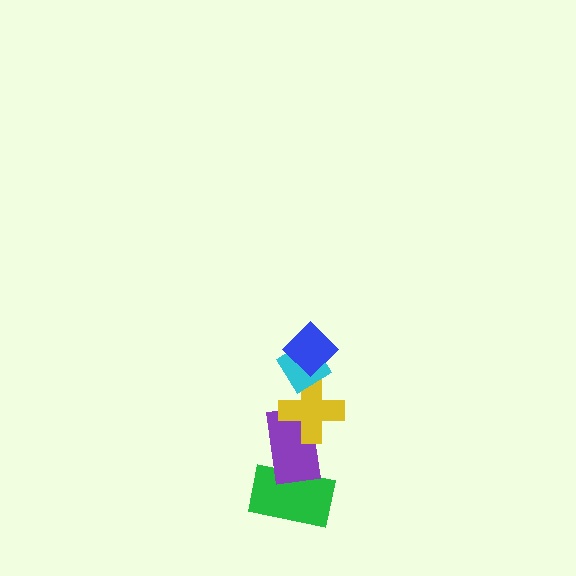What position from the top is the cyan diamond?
The cyan diamond is 2nd from the top.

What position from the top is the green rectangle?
The green rectangle is 5th from the top.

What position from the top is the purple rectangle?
The purple rectangle is 4th from the top.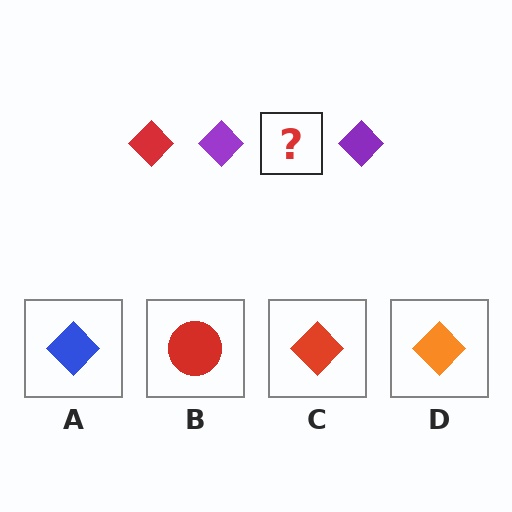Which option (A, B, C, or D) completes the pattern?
C.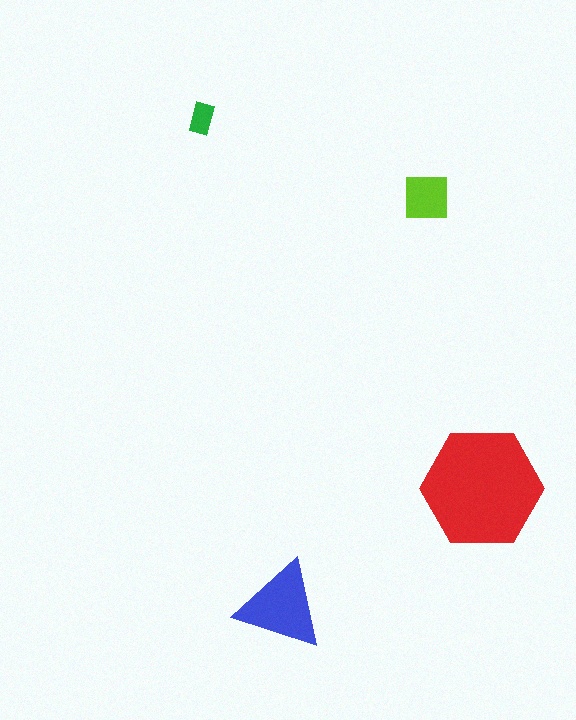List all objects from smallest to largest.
The green rectangle, the lime square, the blue triangle, the red hexagon.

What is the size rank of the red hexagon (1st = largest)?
1st.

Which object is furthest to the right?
The red hexagon is rightmost.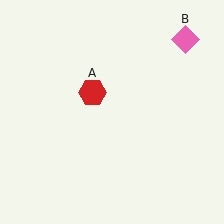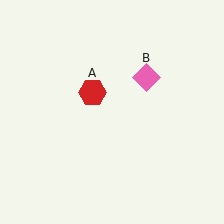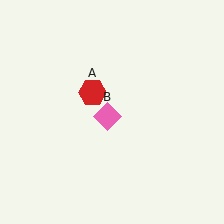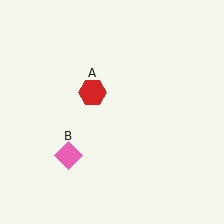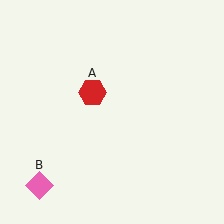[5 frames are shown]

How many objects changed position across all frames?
1 object changed position: pink diamond (object B).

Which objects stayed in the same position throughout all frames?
Red hexagon (object A) remained stationary.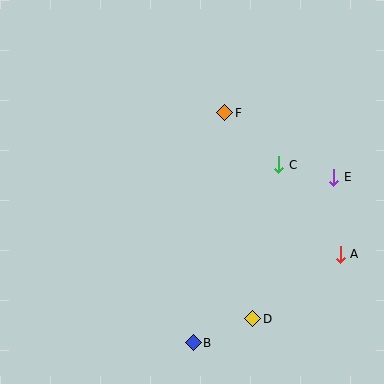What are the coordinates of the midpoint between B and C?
The midpoint between B and C is at (236, 254).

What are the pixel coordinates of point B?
Point B is at (193, 343).